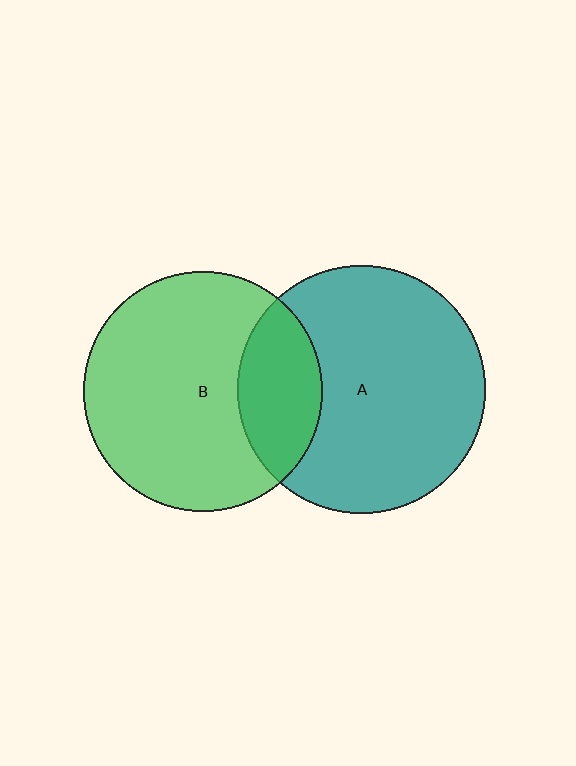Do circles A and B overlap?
Yes.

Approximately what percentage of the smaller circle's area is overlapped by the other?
Approximately 25%.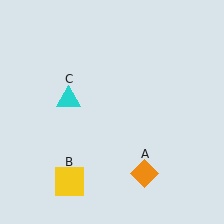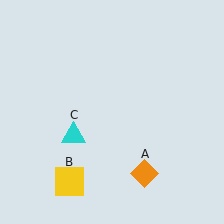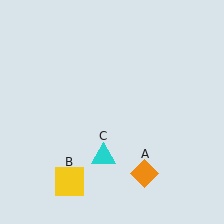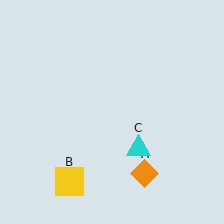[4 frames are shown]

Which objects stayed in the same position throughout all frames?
Orange diamond (object A) and yellow square (object B) remained stationary.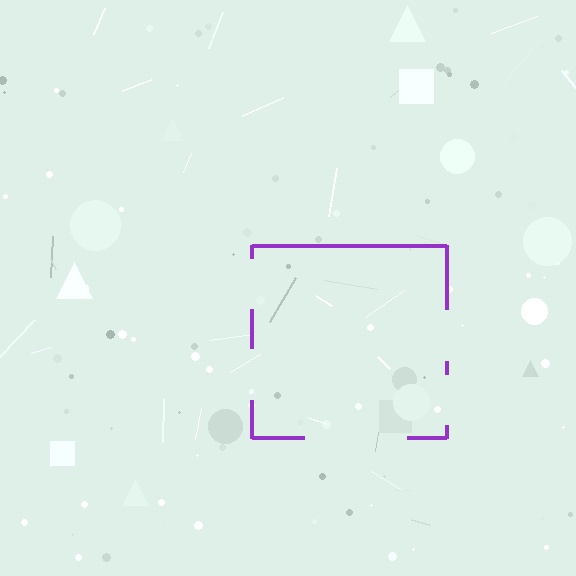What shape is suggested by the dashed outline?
The dashed outline suggests a square.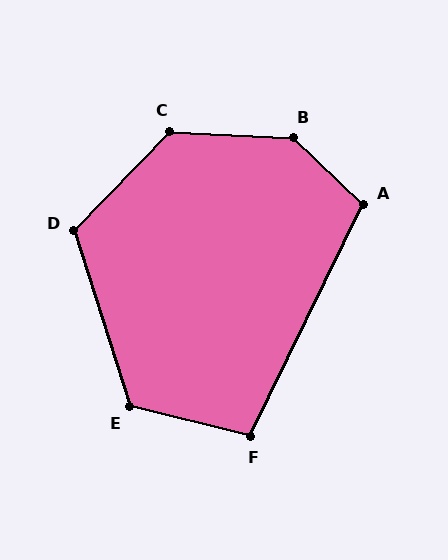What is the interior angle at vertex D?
Approximately 118 degrees (obtuse).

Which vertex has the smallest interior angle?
F, at approximately 102 degrees.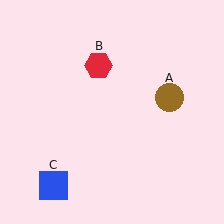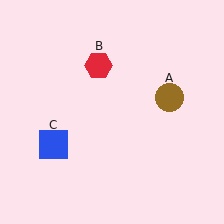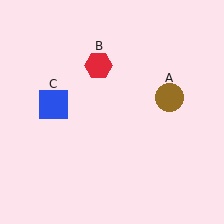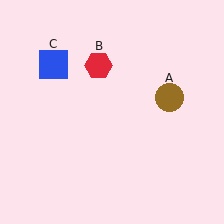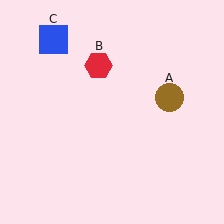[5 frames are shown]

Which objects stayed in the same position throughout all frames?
Brown circle (object A) and red hexagon (object B) remained stationary.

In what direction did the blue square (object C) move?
The blue square (object C) moved up.